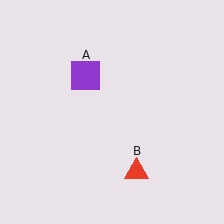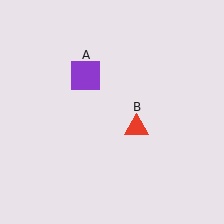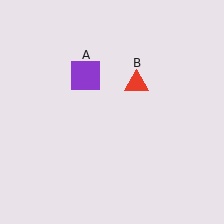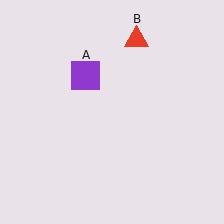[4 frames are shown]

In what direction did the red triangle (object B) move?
The red triangle (object B) moved up.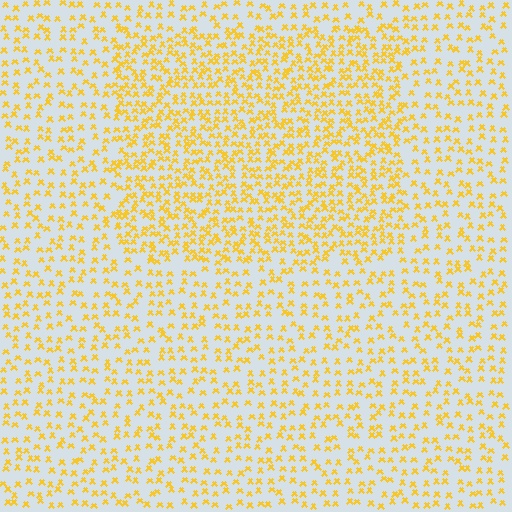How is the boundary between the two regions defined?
The boundary is defined by a change in element density (approximately 1.8x ratio). All elements are the same color, size, and shape.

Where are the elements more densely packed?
The elements are more densely packed inside the rectangle boundary.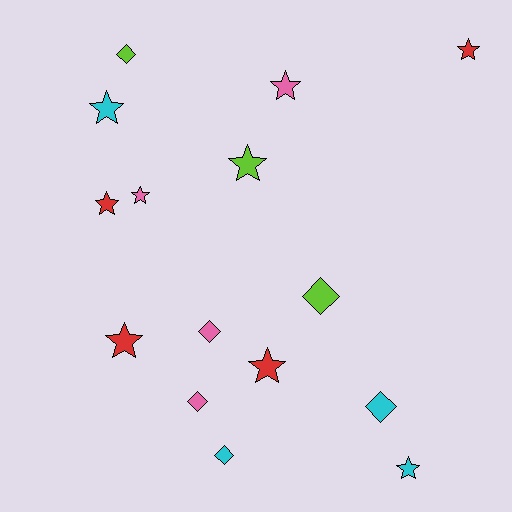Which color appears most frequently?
Cyan, with 4 objects.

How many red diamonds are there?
There are no red diamonds.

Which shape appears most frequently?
Star, with 9 objects.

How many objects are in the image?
There are 15 objects.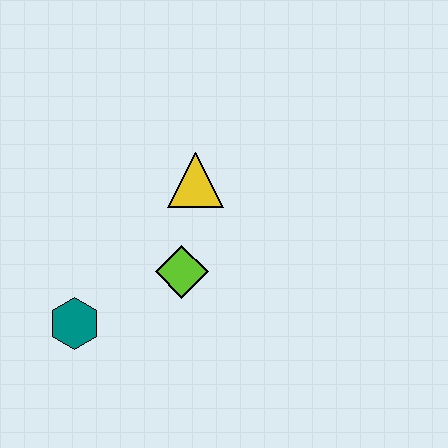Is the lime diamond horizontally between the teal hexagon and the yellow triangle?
Yes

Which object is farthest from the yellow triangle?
The teal hexagon is farthest from the yellow triangle.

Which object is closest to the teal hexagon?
The lime diamond is closest to the teal hexagon.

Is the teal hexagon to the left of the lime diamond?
Yes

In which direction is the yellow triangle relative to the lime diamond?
The yellow triangle is above the lime diamond.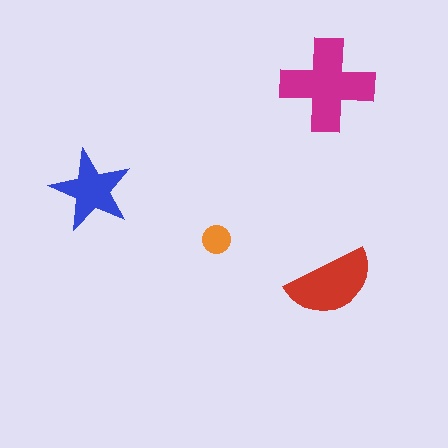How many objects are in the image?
There are 4 objects in the image.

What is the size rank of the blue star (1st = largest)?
3rd.